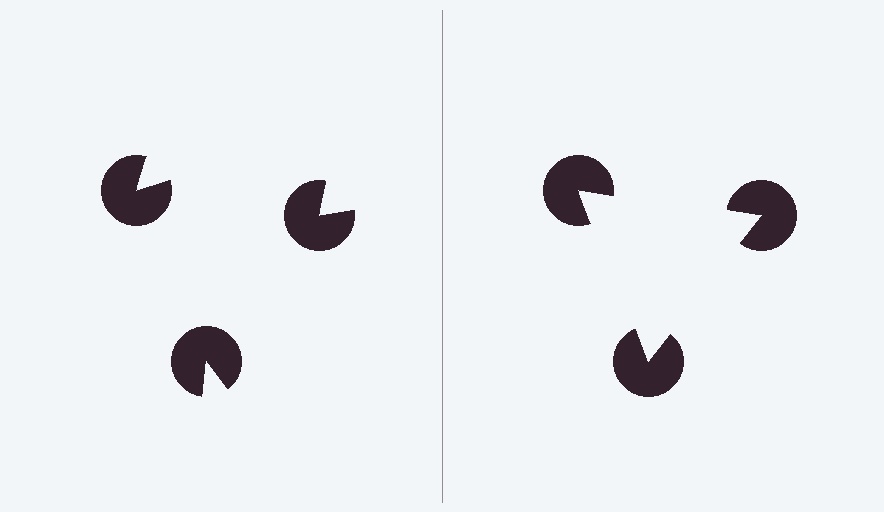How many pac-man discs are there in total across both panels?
6 — 3 on each side.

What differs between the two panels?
The pac-man discs are positioned identically on both sides; only the wedge orientations differ. On the right they align to a triangle; on the left they are misaligned.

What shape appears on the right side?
An illusory triangle.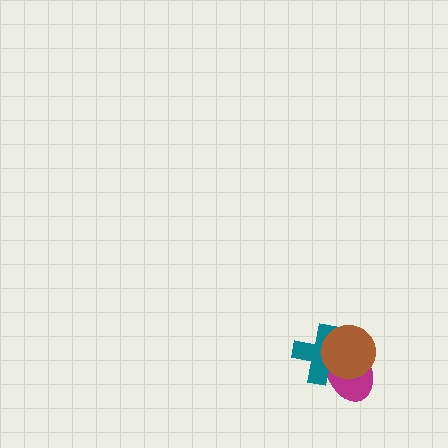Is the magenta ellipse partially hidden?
Yes, it is partially covered by another shape.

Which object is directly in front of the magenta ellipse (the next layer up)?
The teal cross is directly in front of the magenta ellipse.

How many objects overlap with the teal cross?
2 objects overlap with the teal cross.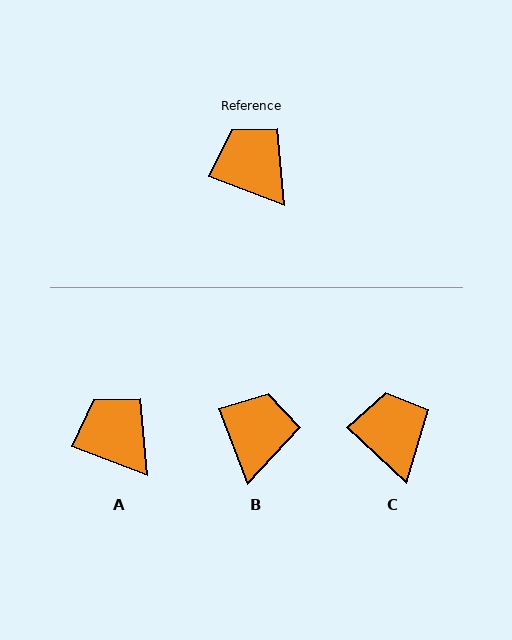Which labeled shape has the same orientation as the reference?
A.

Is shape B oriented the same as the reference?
No, it is off by about 48 degrees.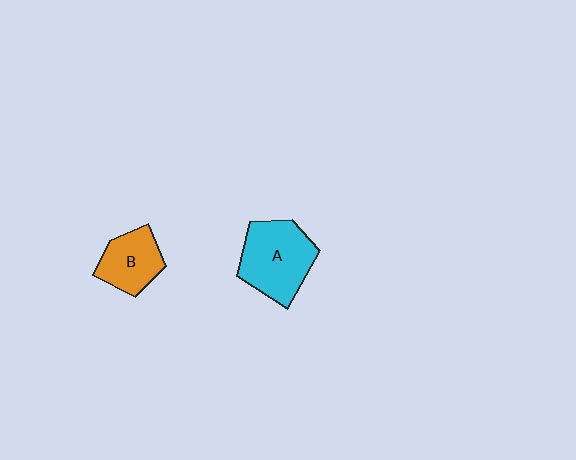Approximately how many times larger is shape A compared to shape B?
Approximately 1.5 times.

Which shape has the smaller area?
Shape B (orange).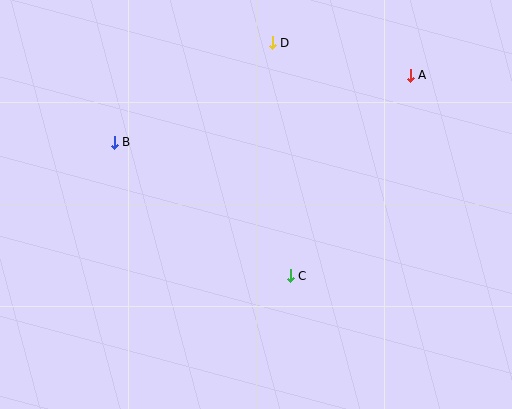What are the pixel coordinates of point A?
Point A is at (410, 75).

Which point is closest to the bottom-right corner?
Point C is closest to the bottom-right corner.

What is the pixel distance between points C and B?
The distance between C and B is 221 pixels.